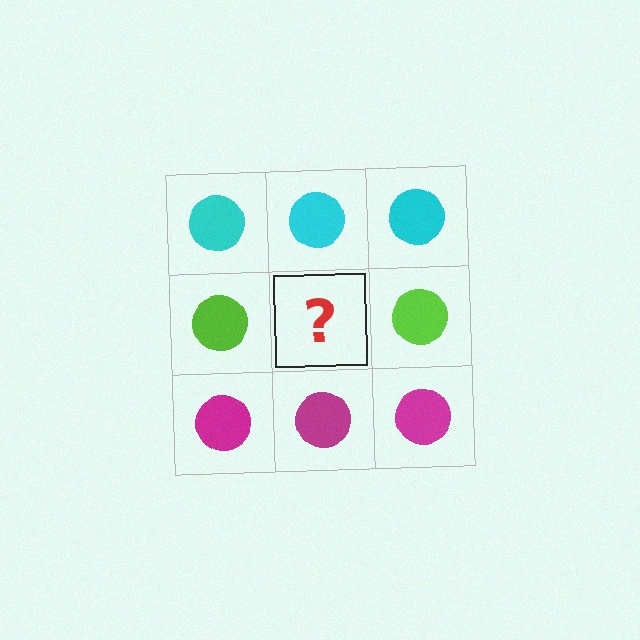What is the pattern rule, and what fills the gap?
The rule is that each row has a consistent color. The gap should be filled with a lime circle.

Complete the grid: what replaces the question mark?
The question mark should be replaced with a lime circle.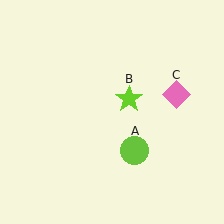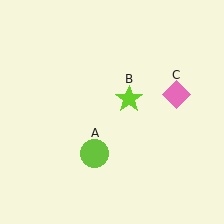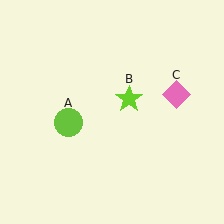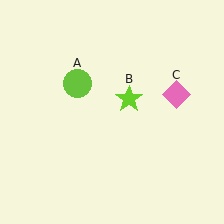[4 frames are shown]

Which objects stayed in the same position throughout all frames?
Lime star (object B) and pink diamond (object C) remained stationary.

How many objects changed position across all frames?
1 object changed position: lime circle (object A).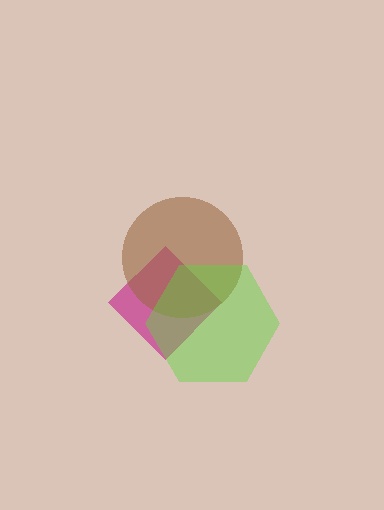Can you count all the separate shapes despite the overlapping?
Yes, there are 3 separate shapes.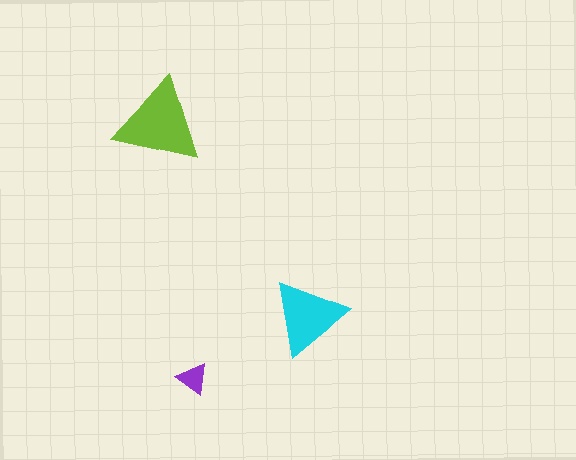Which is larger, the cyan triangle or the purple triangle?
The cyan one.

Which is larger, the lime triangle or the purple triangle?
The lime one.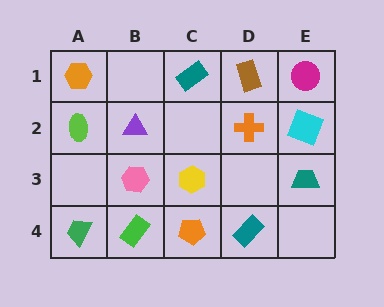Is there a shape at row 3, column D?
No, that cell is empty.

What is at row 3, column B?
A pink hexagon.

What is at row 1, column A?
An orange hexagon.